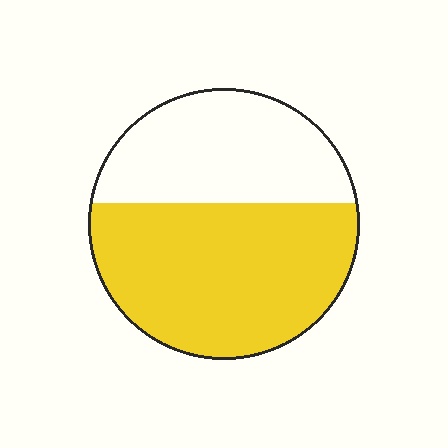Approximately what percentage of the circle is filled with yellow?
Approximately 60%.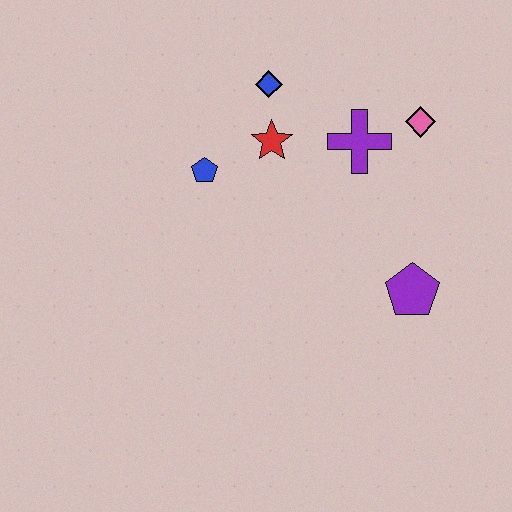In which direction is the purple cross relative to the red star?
The purple cross is to the right of the red star.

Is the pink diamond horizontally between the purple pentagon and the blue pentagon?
No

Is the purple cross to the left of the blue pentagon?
No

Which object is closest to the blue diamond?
The red star is closest to the blue diamond.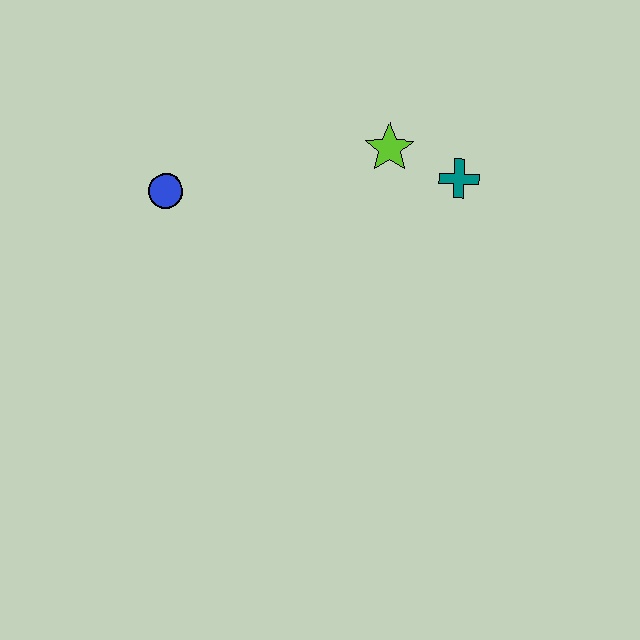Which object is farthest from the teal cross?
The blue circle is farthest from the teal cross.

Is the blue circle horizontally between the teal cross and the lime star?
No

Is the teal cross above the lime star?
No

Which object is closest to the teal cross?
The lime star is closest to the teal cross.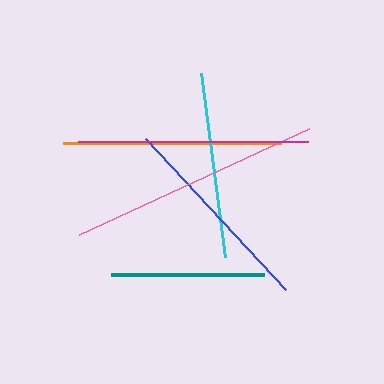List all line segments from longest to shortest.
From longest to shortest: pink, magenta, orange, blue, cyan, teal.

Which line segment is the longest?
The pink line is the longest at approximately 253 pixels.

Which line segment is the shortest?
The teal line is the shortest at approximately 153 pixels.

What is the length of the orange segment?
The orange segment is approximately 218 pixels long.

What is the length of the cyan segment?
The cyan segment is approximately 185 pixels long.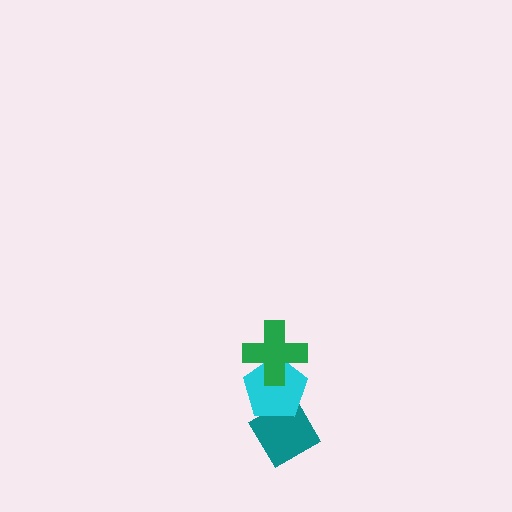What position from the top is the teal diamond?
The teal diamond is 3rd from the top.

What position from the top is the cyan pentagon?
The cyan pentagon is 2nd from the top.